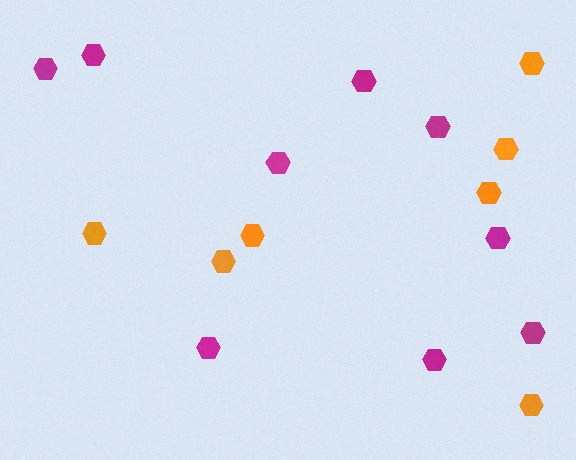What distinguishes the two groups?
There are 2 groups: one group of orange hexagons (7) and one group of magenta hexagons (9).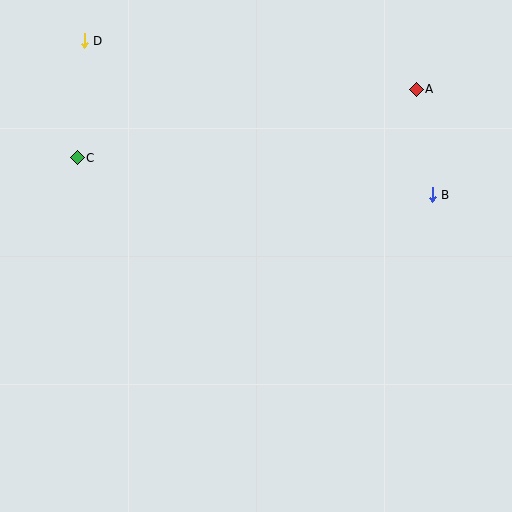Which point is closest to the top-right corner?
Point A is closest to the top-right corner.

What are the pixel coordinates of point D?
Point D is at (84, 41).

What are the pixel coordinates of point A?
Point A is at (416, 89).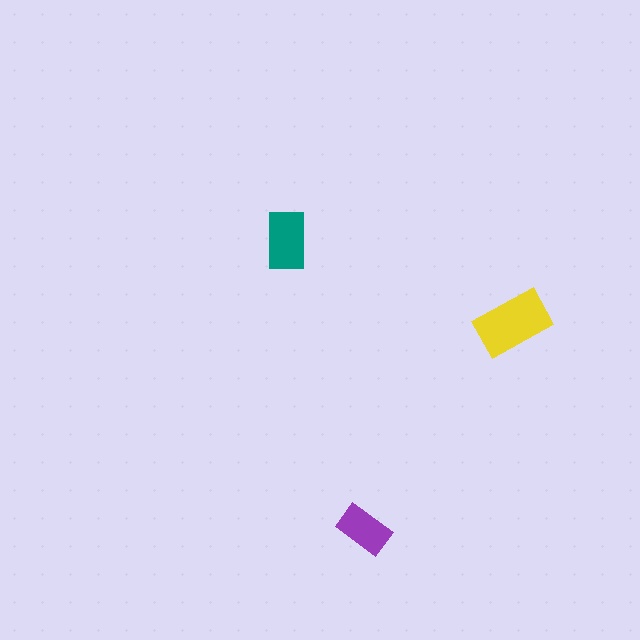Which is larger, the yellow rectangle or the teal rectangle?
The yellow one.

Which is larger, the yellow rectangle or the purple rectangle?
The yellow one.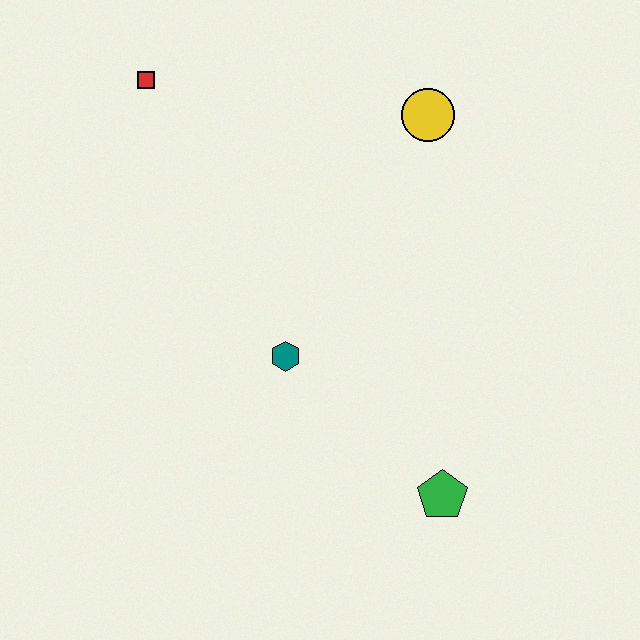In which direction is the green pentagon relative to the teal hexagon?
The green pentagon is to the right of the teal hexagon.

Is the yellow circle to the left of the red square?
No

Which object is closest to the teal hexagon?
The green pentagon is closest to the teal hexagon.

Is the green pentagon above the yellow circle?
No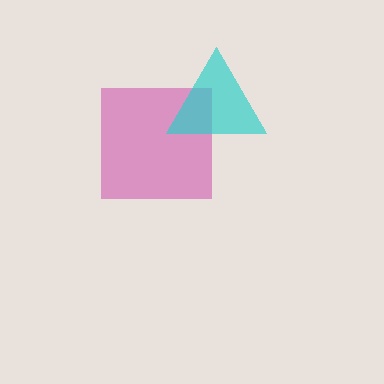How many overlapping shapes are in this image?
There are 2 overlapping shapes in the image.